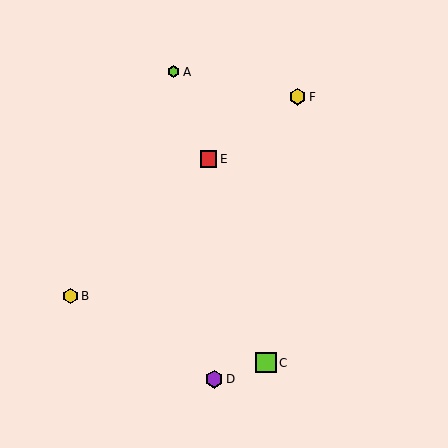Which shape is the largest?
The lime square (labeled C) is the largest.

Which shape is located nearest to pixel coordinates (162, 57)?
The lime hexagon (labeled A) at (174, 72) is nearest to that location.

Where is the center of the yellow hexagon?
The center of the yellow hexagon is at (70, 296).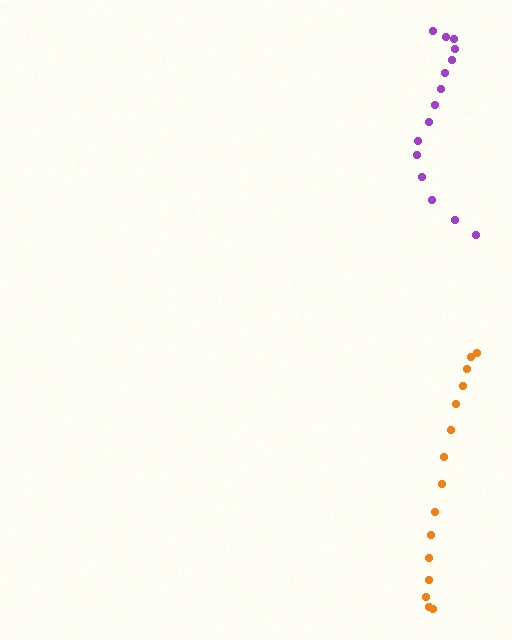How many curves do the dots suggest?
There are 2 distinct paths.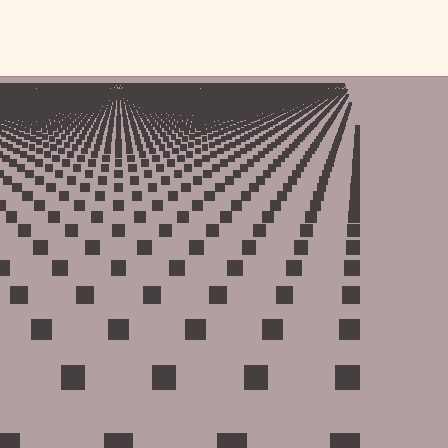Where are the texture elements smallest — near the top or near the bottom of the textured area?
Near the top.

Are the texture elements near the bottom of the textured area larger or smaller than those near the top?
Larger. Near the bottom, elements are closer to the viewer and appear at a bigger on-screen size.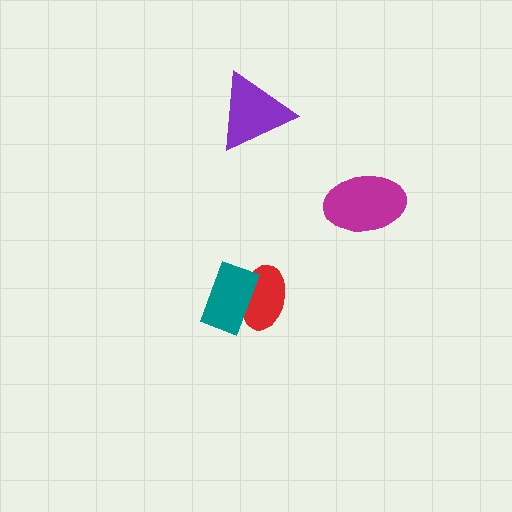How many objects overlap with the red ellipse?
1 object overlaps with the red ellipse.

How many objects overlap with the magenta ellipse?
0 objects overlap with the magenta ellipse.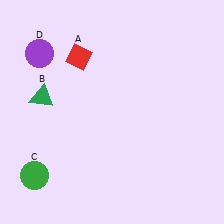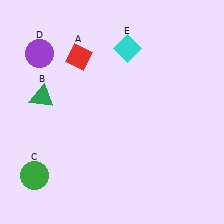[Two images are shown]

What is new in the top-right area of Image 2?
A cyan diamond (E) was added in the top-right area of Image 2.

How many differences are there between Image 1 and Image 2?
There is 1 difference between the two images.